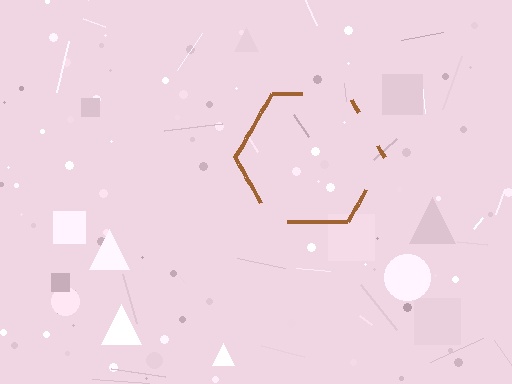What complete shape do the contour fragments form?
The contour fragments form a hexagon.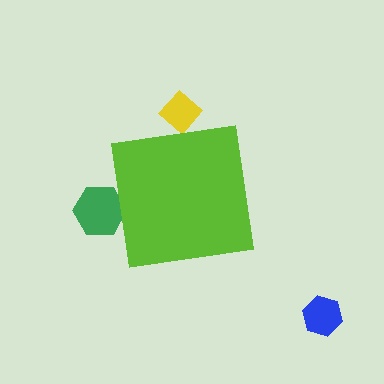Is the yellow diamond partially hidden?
Yes, the yellow diamond is partially hidden behind the lime square.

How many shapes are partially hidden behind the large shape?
2 shapes are partially hidden.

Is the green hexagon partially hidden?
Yes, the green hexagon is partially hidden behind the lime square.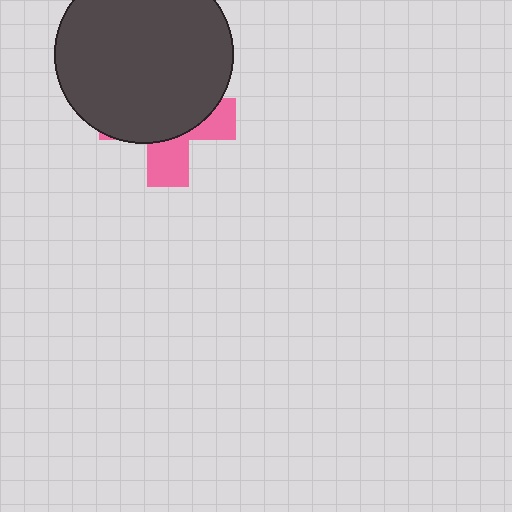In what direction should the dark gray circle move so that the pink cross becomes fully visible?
The dark gray circle should move up. That is the shortest direction to clear the overlap and leave the pink cross fully visible.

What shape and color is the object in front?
The object in front is a dark gray circle.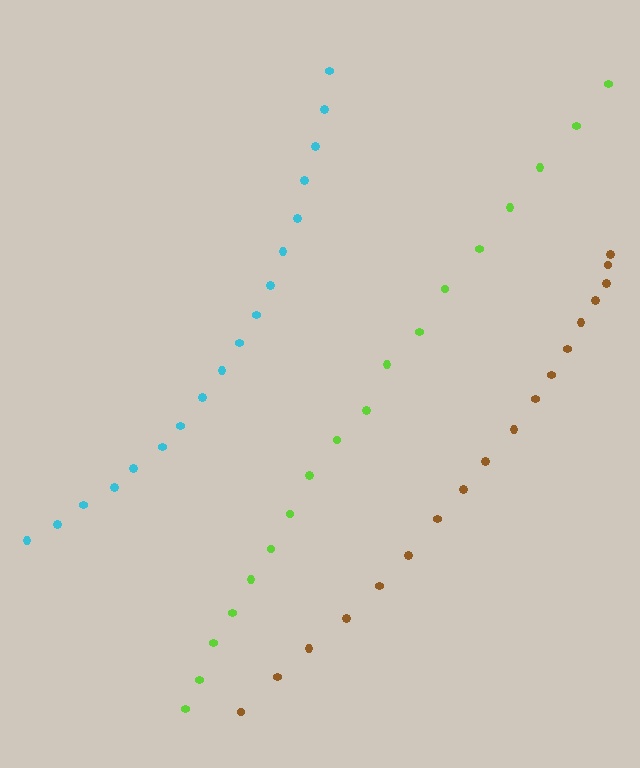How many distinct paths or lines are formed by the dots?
There are 3 distinct paths.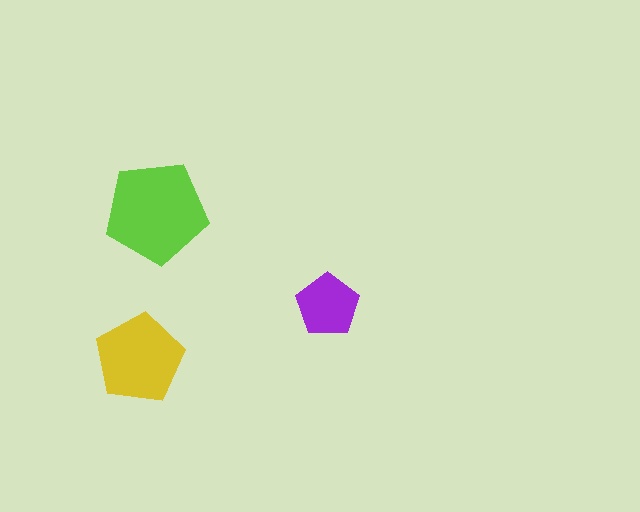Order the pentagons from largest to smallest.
the lime one, the yellow one, the purple one.